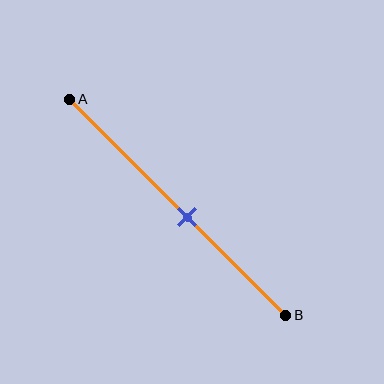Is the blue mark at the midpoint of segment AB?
No, the mark is at about 55% from A, not at the 50% midpoint.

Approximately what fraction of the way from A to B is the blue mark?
The blue mark is approximately 55% of the way from A to B.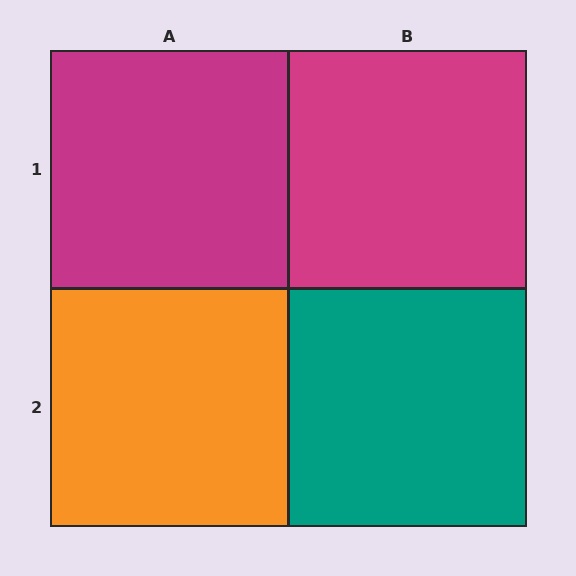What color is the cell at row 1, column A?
Magenta.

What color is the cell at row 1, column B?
Magenta.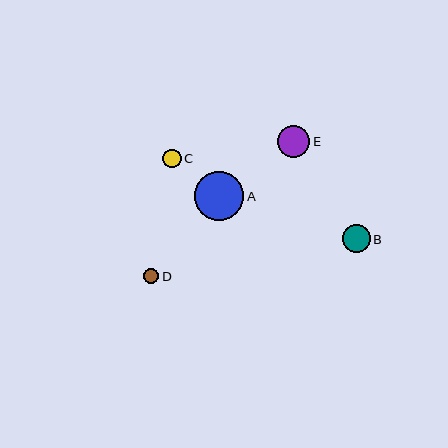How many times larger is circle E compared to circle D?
Circle E is approximately 2.1 times the size of circle D.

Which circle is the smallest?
Circle D is the smallest with a size of approximately 15 pixels.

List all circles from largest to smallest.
From largest to smallest: A, E, B, C, D.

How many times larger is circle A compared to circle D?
Circle A is approximately 3.2 times the size of circle D.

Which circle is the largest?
Circle A is the largest with a size of approximately 49 pixels.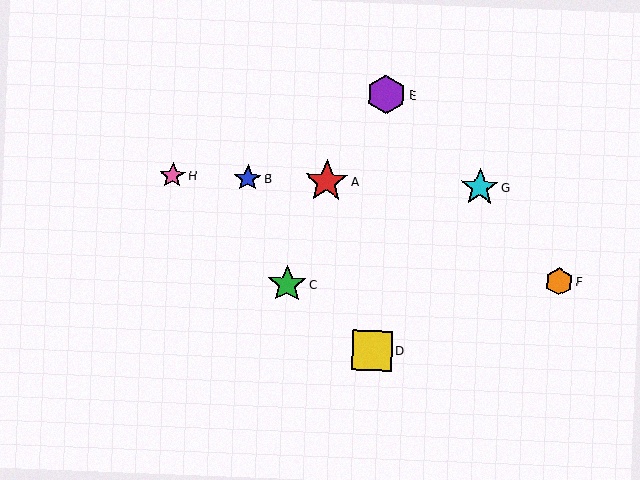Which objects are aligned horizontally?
Objects A, B, G, H are aligned horizontally.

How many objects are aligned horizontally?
4 objects (A, B, G, H) are aligned horizontally.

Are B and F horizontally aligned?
No, B is at y≈178 and F is at y≈282.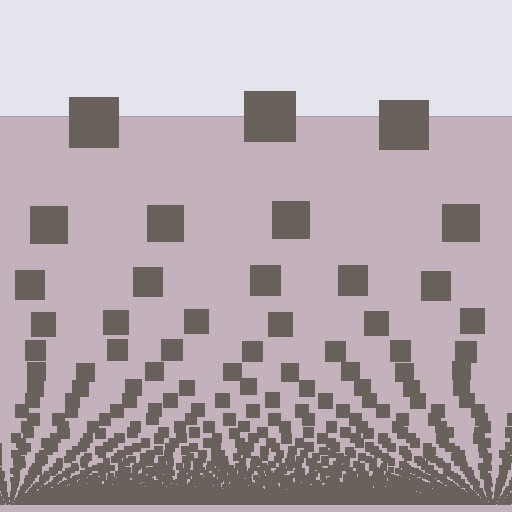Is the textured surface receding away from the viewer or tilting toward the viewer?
The surface appears to tilt toward the viewer. Texture elements get larger and sparser toward the top.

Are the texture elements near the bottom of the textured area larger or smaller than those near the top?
Smaller. The gradient is inverted — elements near the bottom are smaller and denser.